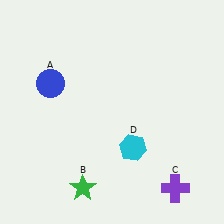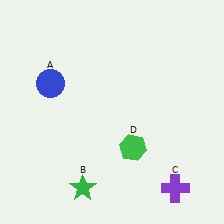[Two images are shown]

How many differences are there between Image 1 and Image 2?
There is 1 difference between the two images.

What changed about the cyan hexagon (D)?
In Image 1, D is cyan. In Image 2, it changed to green.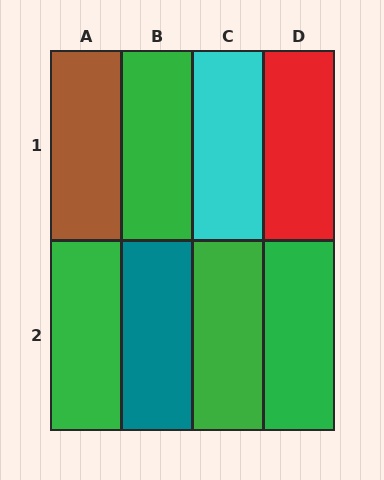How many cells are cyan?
1 cell is cyan.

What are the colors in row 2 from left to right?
Green, teal, green, green.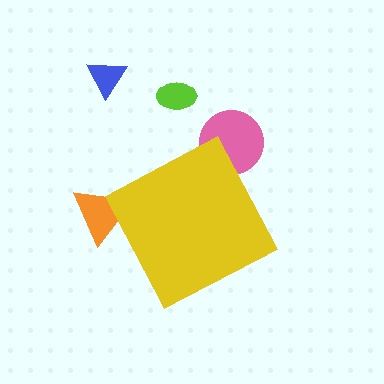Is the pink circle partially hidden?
Yes, the pink circle is partially hidden behind the yellow diamond.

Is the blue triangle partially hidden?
No, the blue triangle is fully visible.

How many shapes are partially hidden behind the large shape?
2 shapes are partially hidden.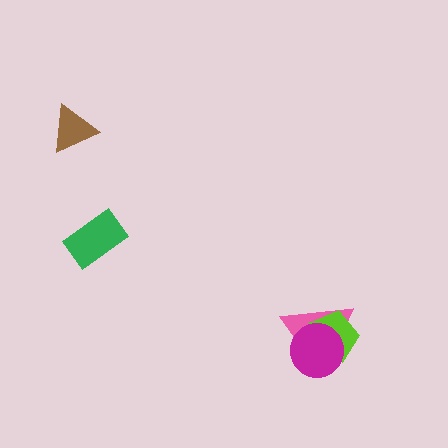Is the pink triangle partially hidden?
Yes, it is partially covered by another shape.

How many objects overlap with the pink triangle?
2 objects overlap with the pink triangle.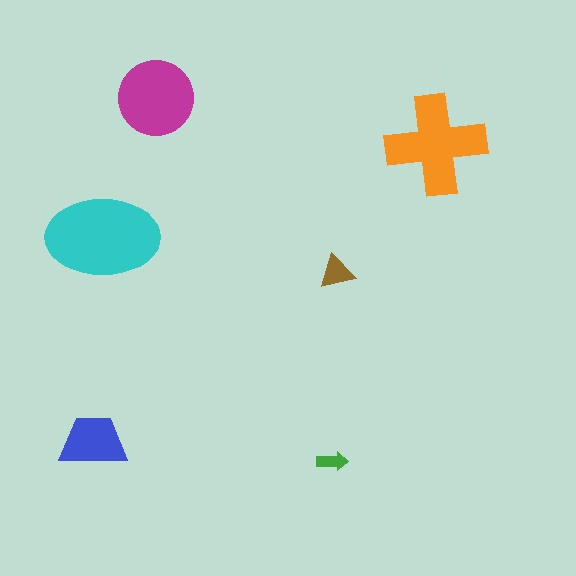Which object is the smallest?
The green arrow.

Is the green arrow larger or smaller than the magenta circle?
Smaller.